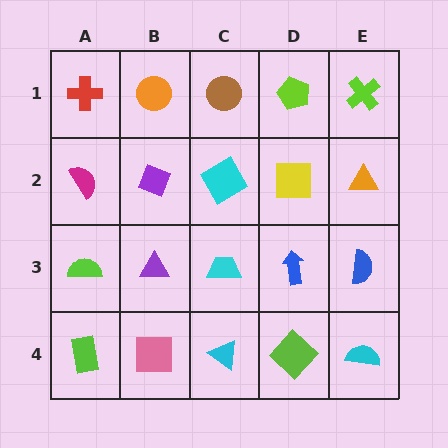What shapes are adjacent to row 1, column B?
A purple diamond (row 2, column B), a red cross (row 1, column A), a brown circle (row 1, column C).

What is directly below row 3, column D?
A lime diamond.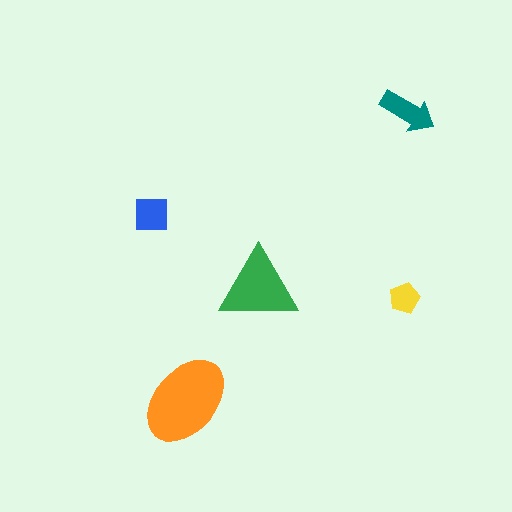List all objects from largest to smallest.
The orange ellipse, the green triangle, the teal arrow, the blue square, the yellow pentagon.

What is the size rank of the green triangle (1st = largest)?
2nd.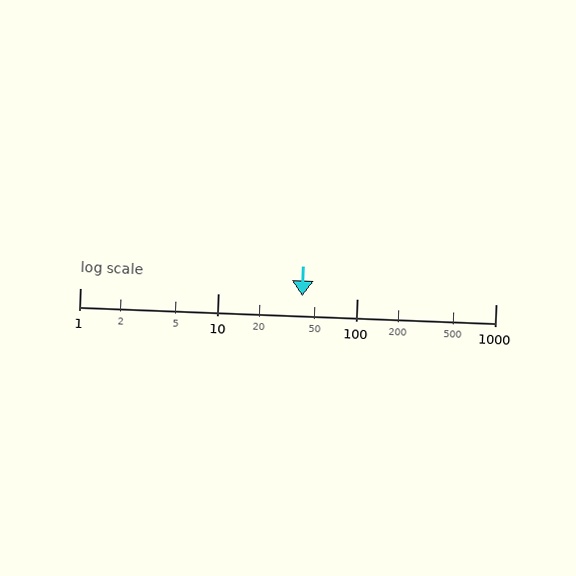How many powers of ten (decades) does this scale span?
The scale spans 3 decades, from 1 to 1000.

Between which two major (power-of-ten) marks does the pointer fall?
The pointer is between 10 and 100.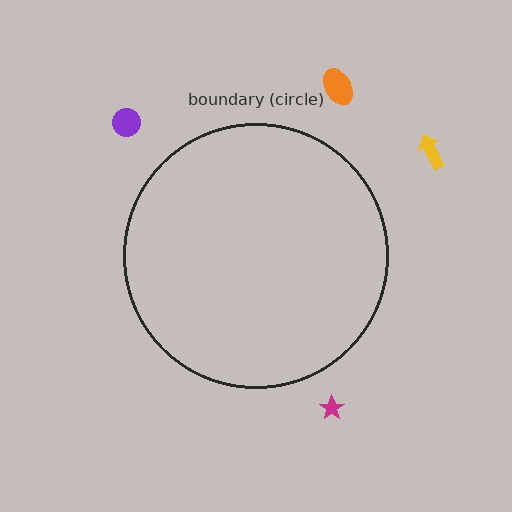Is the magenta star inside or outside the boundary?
Outside.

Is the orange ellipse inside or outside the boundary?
Outside.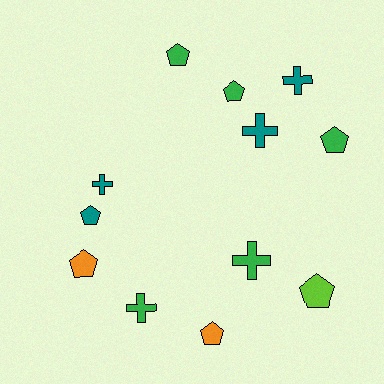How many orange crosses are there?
There are no orange crosses.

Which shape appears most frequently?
Pentagon, with 7 objects.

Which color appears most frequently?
Green, with 5 objects.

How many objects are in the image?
There are 12 objects.